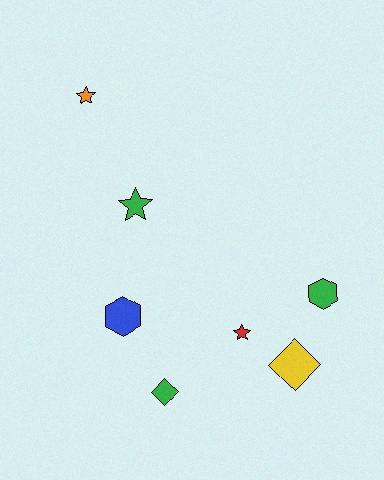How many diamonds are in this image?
There are 2 diamonds.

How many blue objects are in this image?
There is 1 blue object.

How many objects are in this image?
There are 7 objects.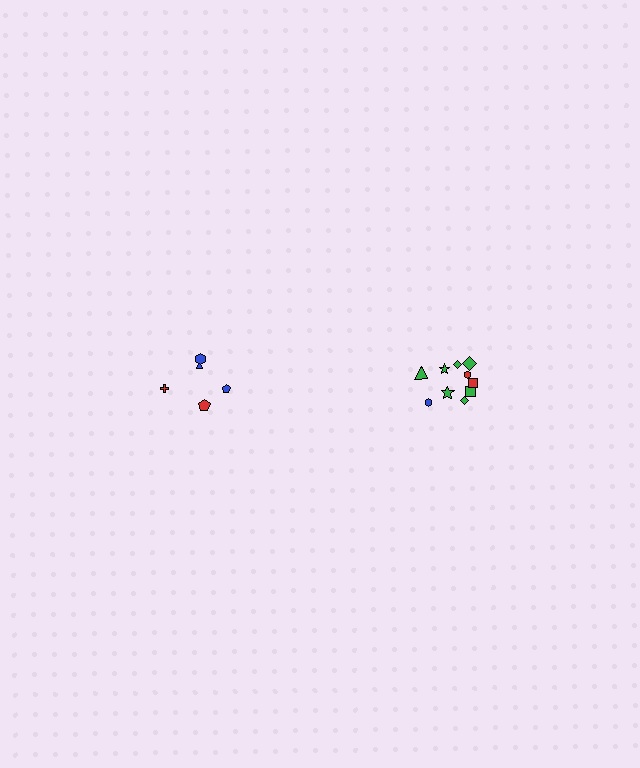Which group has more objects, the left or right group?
The right group.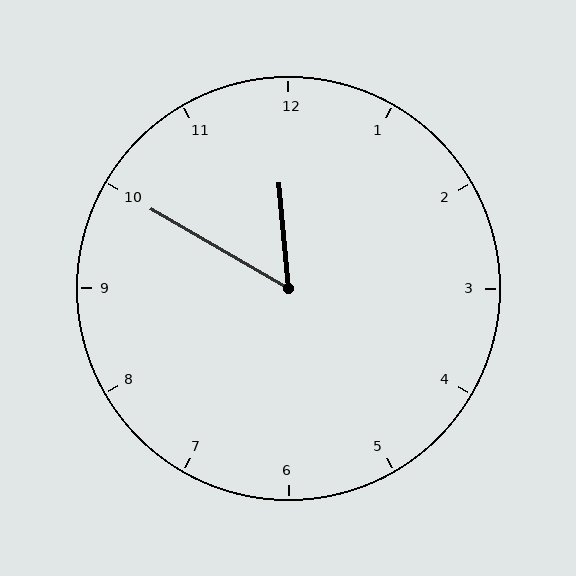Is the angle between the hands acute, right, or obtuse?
It is acute.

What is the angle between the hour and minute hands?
Approximately 55 degrees.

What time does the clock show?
11:50.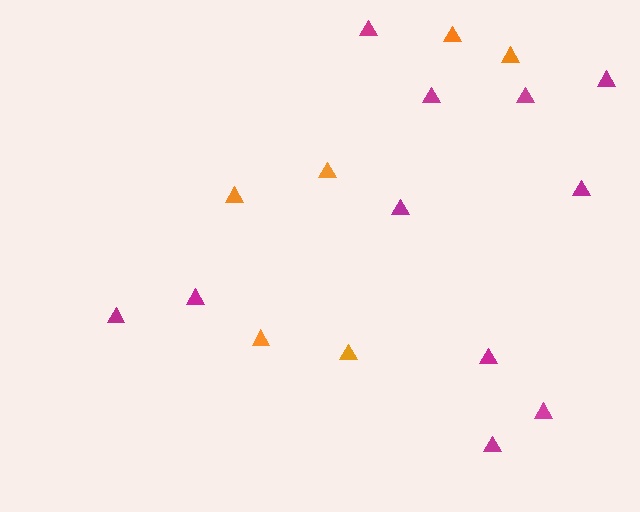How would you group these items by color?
There are 2 groups: one group of orange triangles (6) and one group of magenta triangles (11).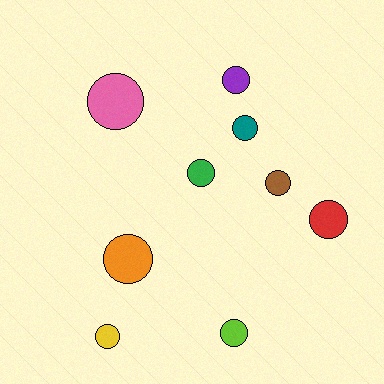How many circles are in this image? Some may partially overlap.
There are 9 circles.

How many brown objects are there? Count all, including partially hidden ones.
There is 1 brown object.